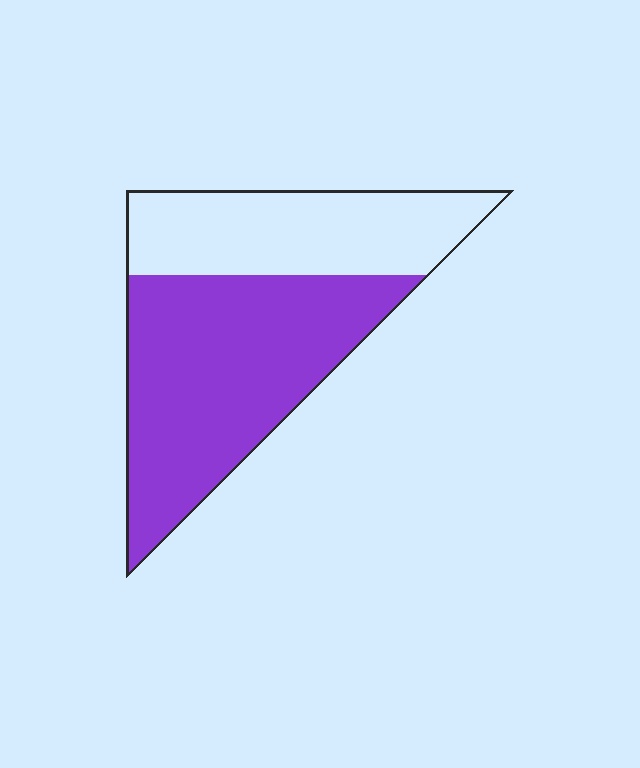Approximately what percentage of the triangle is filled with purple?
Approximately 60%.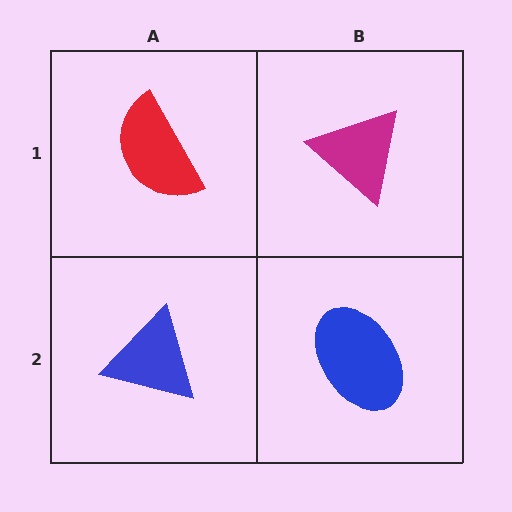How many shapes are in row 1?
2 shapes.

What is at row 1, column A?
A red semicircle.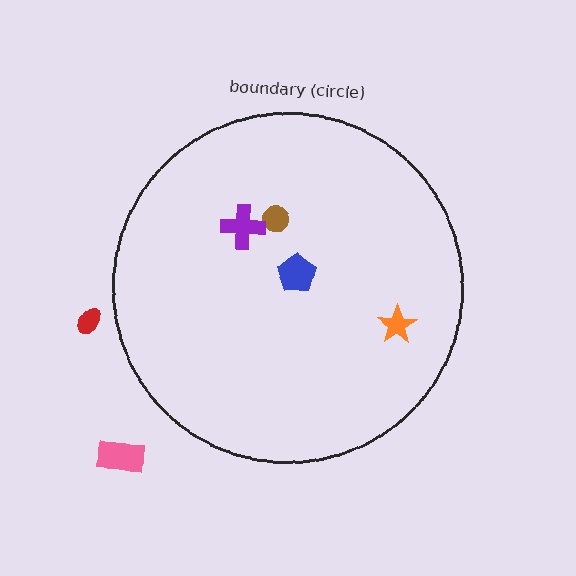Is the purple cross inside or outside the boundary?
Inside.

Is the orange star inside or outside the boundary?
Inside.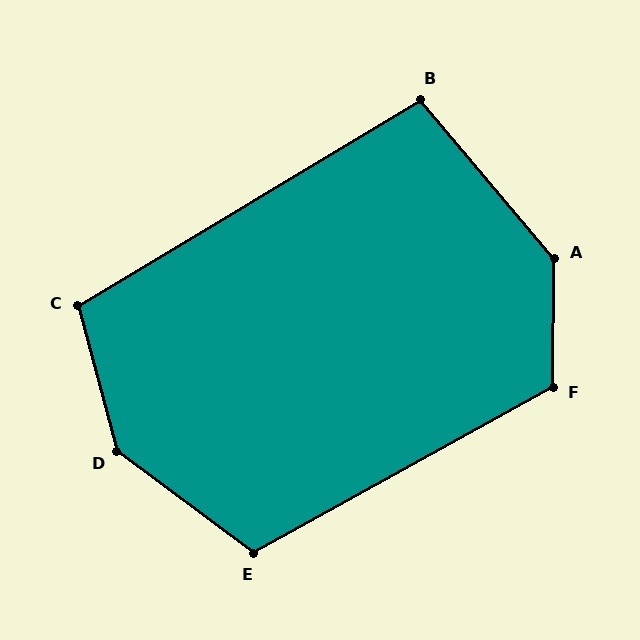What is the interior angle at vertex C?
Approximately 106 degrees (obtuse).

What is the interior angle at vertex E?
Approximately 114 degrees (obtuse).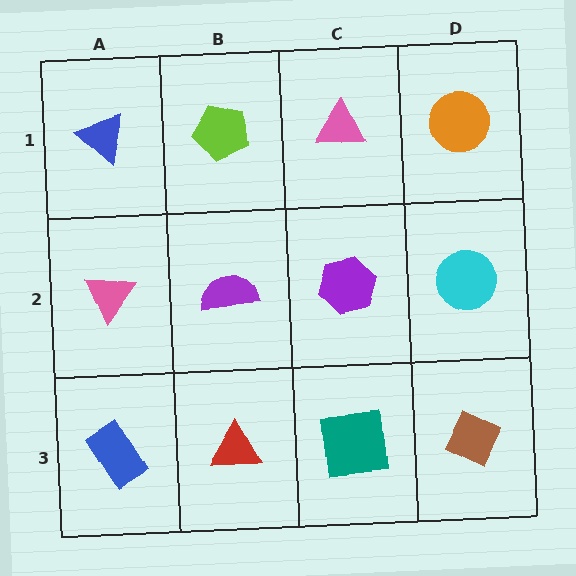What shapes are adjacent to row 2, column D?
An orange circle (row 1, column D), a brown diamond (row 3, column D), a purple hexagon (row 2, column C).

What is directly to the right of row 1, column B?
A pink triangle.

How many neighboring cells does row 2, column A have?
3.